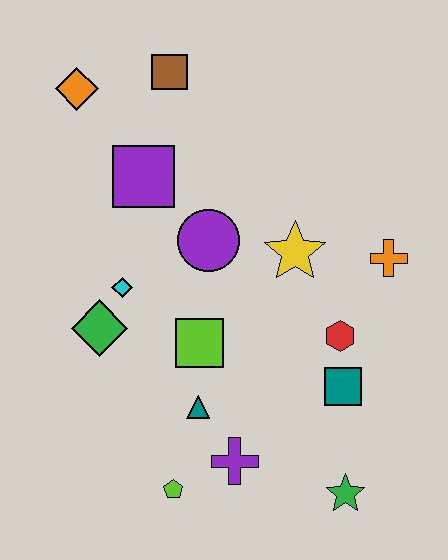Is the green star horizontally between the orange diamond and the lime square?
No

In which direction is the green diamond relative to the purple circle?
The green diamond is to the left of the purple circle.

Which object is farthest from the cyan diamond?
The green star is farthest from the cyan diamond.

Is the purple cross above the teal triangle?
No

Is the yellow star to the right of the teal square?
No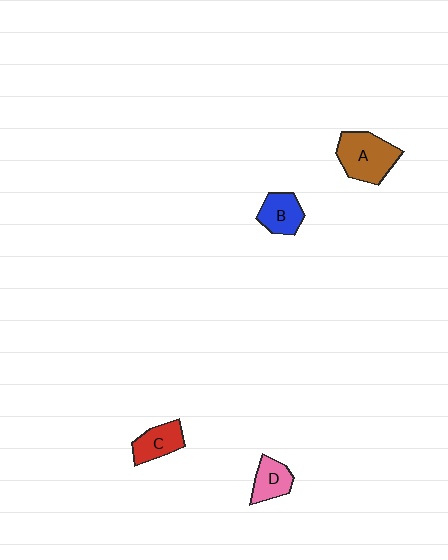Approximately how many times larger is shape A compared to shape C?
Approximately 1.6 times.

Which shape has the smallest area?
Shape D (pink).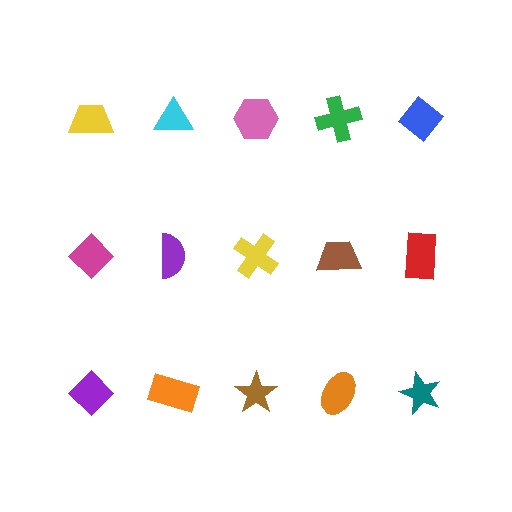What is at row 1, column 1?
A yellow trapezoid.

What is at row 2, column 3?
A yellow cross.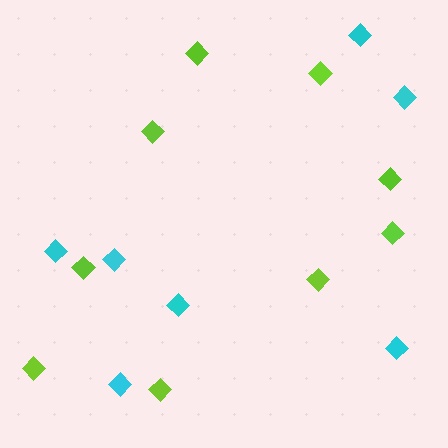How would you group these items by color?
There are 2 groups: one group of lime diamonds (9) and one group of cyan diamonds (7).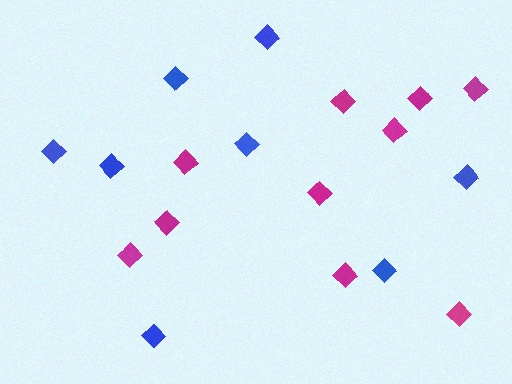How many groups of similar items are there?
There are 2 groups: one group of blue diamonds (8) and one group of magenta diamonds (10).